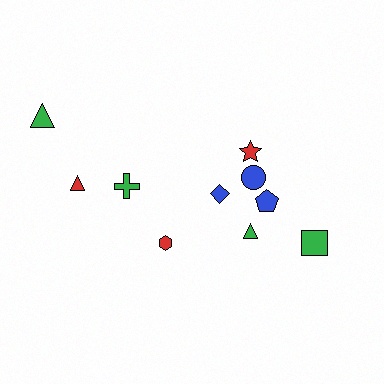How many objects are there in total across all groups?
There are 10 objects.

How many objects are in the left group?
There are 4 objects.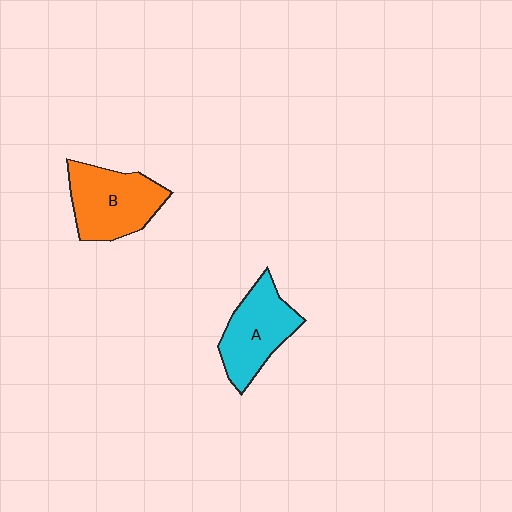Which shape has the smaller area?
Shape A (cyan).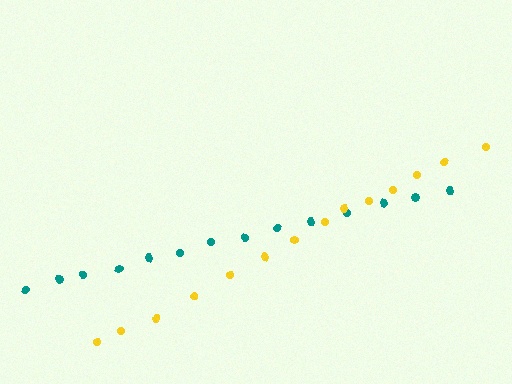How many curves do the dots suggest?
There are 2 distinct paths.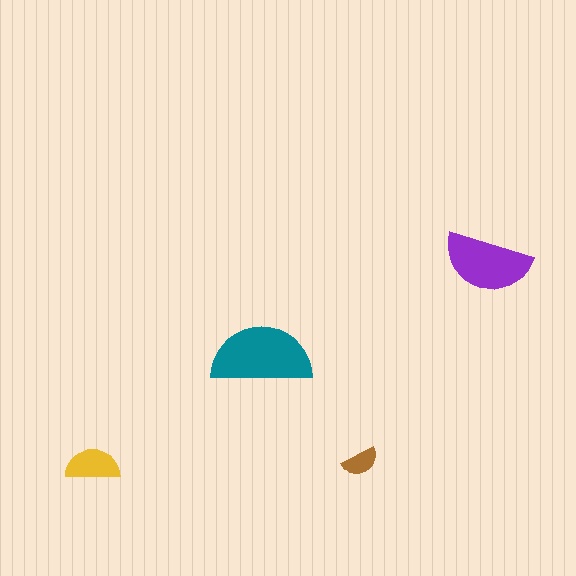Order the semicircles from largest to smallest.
the teal one, the purple one, the yellow one, the brown one.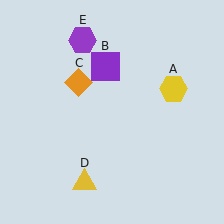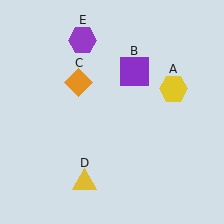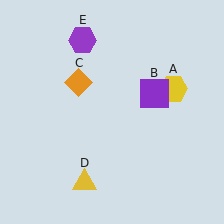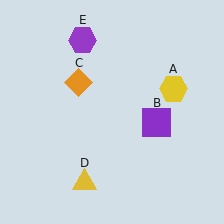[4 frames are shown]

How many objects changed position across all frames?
1 object changed position: purple square (object B).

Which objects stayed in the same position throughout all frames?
Yellow hexagon (object A) and orange diamond (object C) and yellow triangle (object D) and purple hexagon (object E) remained stationary.